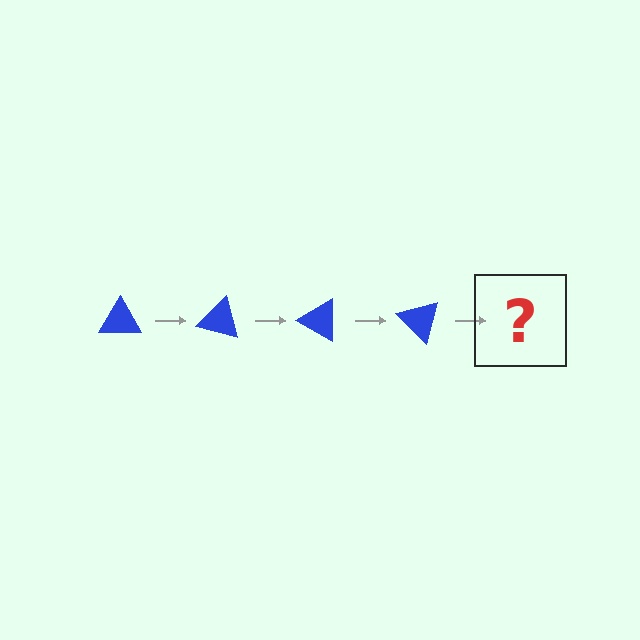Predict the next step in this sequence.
The next step is a blue triangle rotated 60 degrees.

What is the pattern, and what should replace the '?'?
The pattern is that the triangle rotates 15 degrees each step. The '?' should be a blue triangle rotated 60 degrees.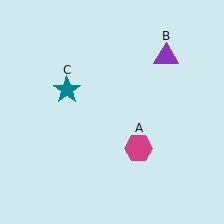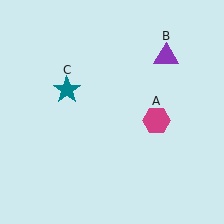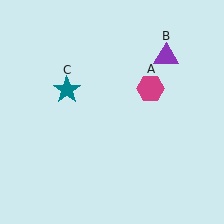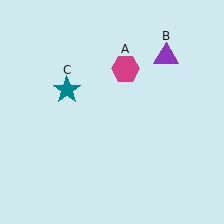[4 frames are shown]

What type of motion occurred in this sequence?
The magenta hexagon (object A) rotated counterclockwise around the center of the scene.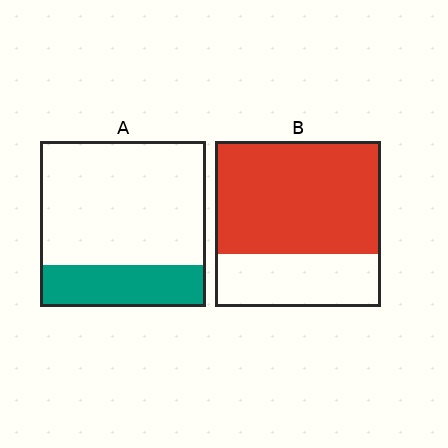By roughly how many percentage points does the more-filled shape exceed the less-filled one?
By roughly 45 percentage points (B over A).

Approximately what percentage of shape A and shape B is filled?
A is approximately 25% and B is approximately 70%.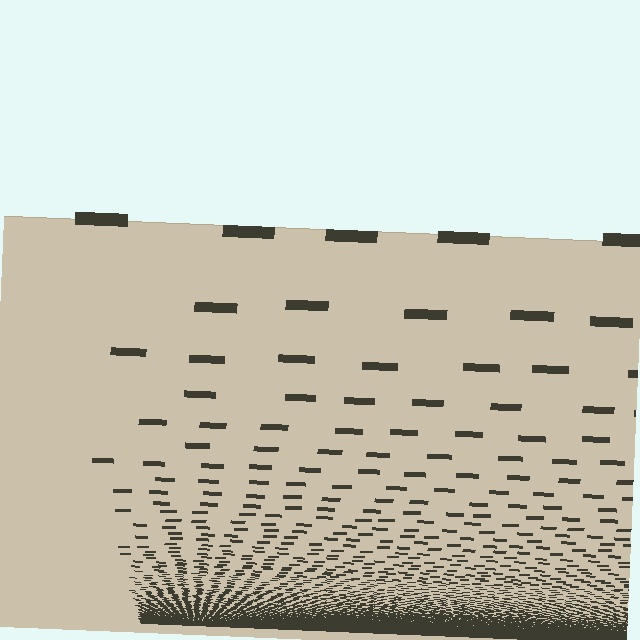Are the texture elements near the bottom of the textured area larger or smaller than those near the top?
Smaller. The gradient is inverted — elements near the bottom are smaller and denser.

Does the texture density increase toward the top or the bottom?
Density increases toward the bottom.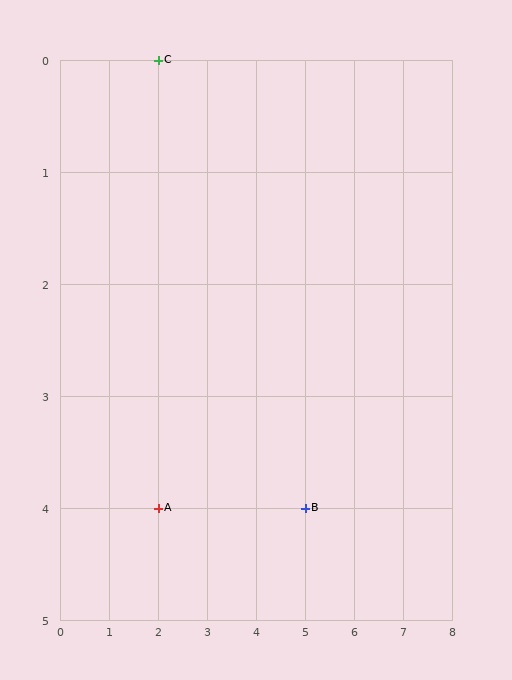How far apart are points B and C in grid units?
Points B and C are 3 columns and 4 rows apart (about 5.0 grid units diagonally).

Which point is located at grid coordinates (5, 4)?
Point B is at (5, 4).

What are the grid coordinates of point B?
Point B is at grid coordinates (5, 4).